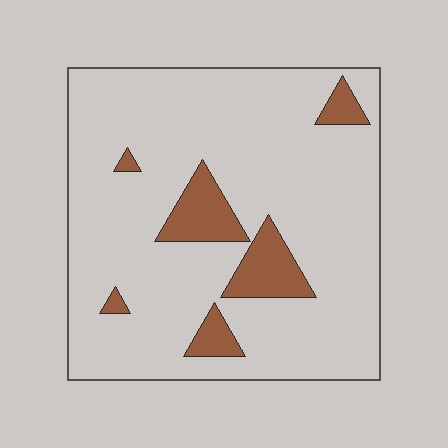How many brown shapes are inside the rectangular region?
6.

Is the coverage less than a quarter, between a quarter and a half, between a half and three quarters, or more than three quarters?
Less than a quarter.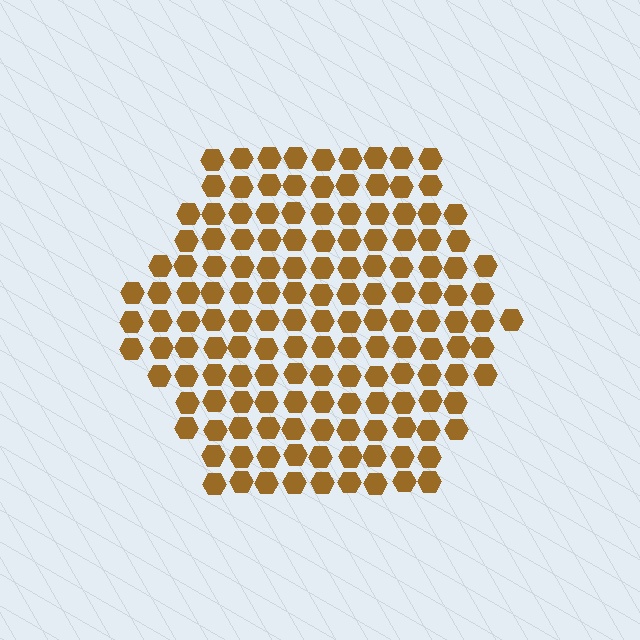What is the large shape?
The large shape is a hexagon.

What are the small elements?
The small elements are hexagons.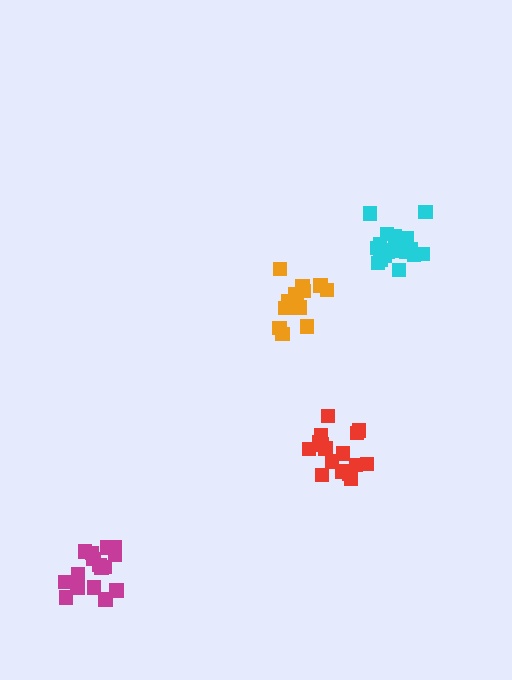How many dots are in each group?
Group 1: 18 dots, Group 2: 16 dots, Group 3: 14 dots, Group 4: 17 dots (65 total).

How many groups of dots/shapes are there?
There are 4 groups.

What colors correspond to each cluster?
The clusters are colored: cyan, red, orange, magenta.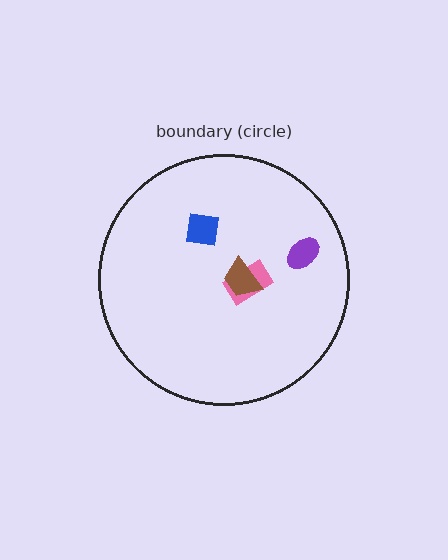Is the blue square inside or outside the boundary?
Inside.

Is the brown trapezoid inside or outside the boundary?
Inside.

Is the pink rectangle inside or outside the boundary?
Inside.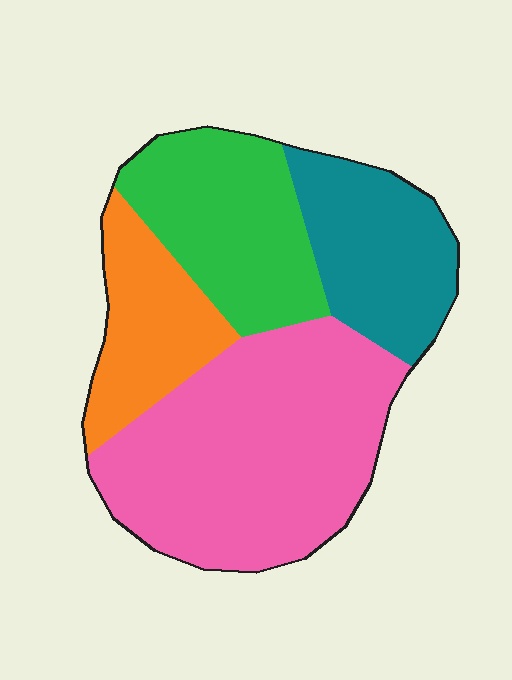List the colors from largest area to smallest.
From largest to smallest: pink, green, teal, orange.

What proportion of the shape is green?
Green covers around 20% of the shape.